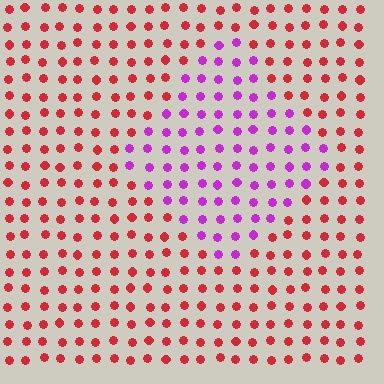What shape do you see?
I see a diamond.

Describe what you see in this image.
The image is filled with small red elements in a uniform arrangement. A diamond-shaped region is visible where the elements are tinted to a slightly different hue, forming a subtle color boundary.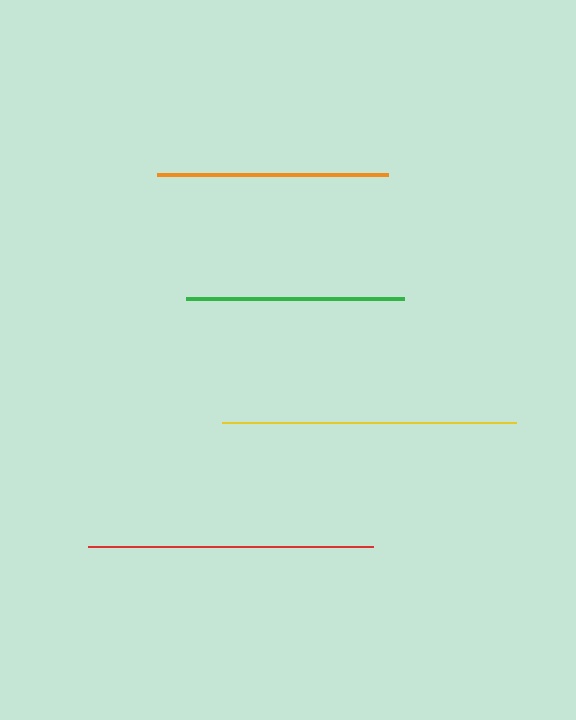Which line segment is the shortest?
The green line is the shortest at approximately 218 pixels.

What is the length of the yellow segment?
The yellow segment is approximately 295 pixels long.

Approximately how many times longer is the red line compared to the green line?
The red line is approximately 1.3 times the length of the green line.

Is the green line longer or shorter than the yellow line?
The yellow line is longer than the green line.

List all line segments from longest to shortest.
From longest to shortest: yellow, red, orange, green.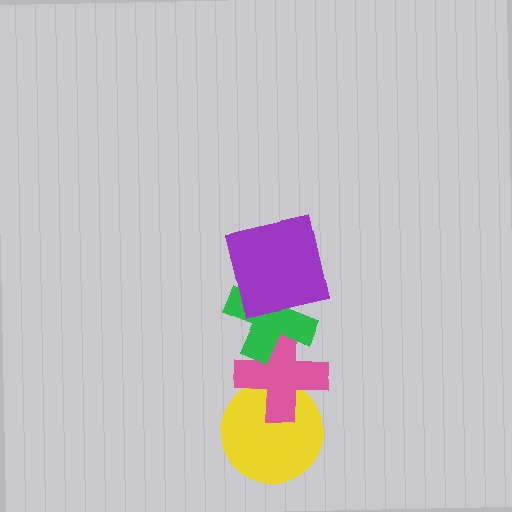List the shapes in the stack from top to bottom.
From top to bottom: the purple square, the green cross, the pink cross, the yellow circle.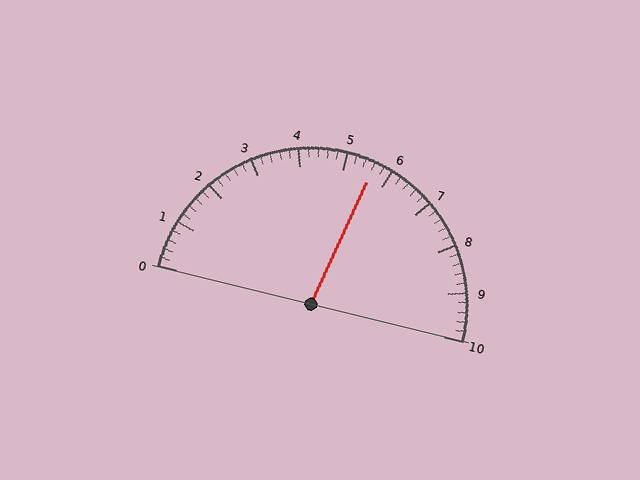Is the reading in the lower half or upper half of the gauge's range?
The reading is in the upper half of the range (0 to 10).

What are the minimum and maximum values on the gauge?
The gauge ranges from 0 to 10.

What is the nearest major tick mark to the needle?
The nearest major tick mark is 6.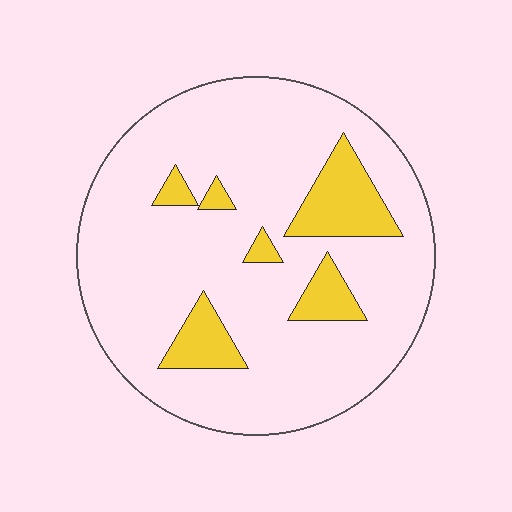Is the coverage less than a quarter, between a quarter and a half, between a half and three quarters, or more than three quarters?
Less than a quarter.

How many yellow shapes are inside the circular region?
6.